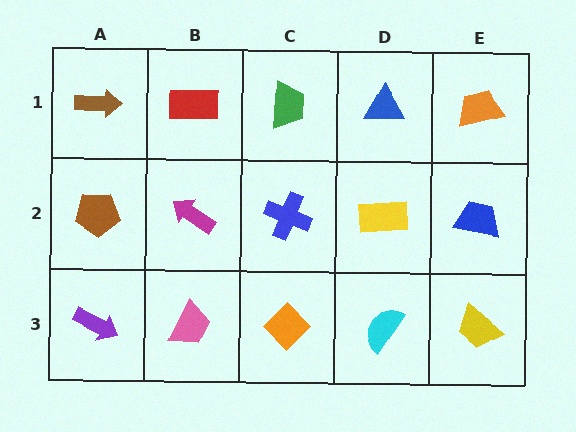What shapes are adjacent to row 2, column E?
An orange trapezoid (row 1, column E), a yellow trapezoid (row 3, column E), a yellow rectangle (row 2, column D).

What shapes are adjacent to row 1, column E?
A blue trapezoid (row 2, column E), a blue triangle (row 1, column D).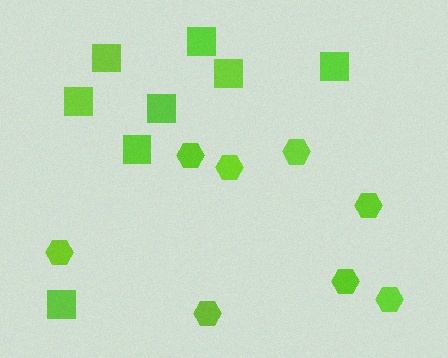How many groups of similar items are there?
There are 2 groups: one group of squares (8) and one group of hexagons (8).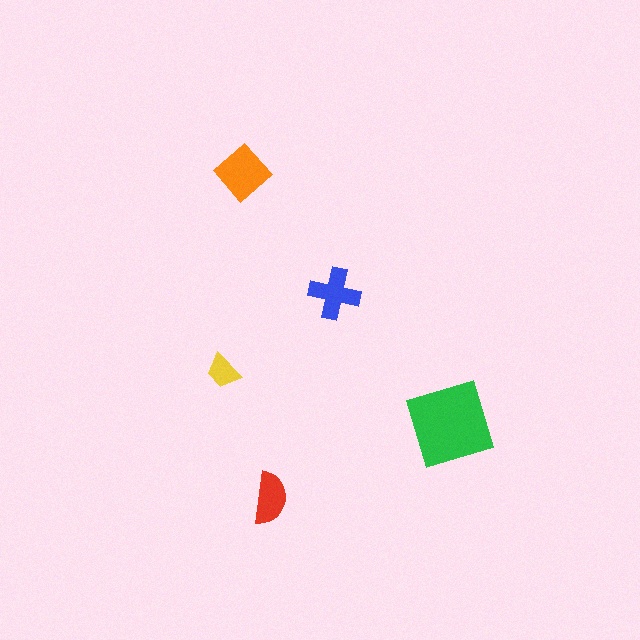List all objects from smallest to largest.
The yellow trapezoid, the red semicircle, the blue cross, the orange diamond, the green square.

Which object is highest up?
The orange diamond is topmost.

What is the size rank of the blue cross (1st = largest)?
3rd.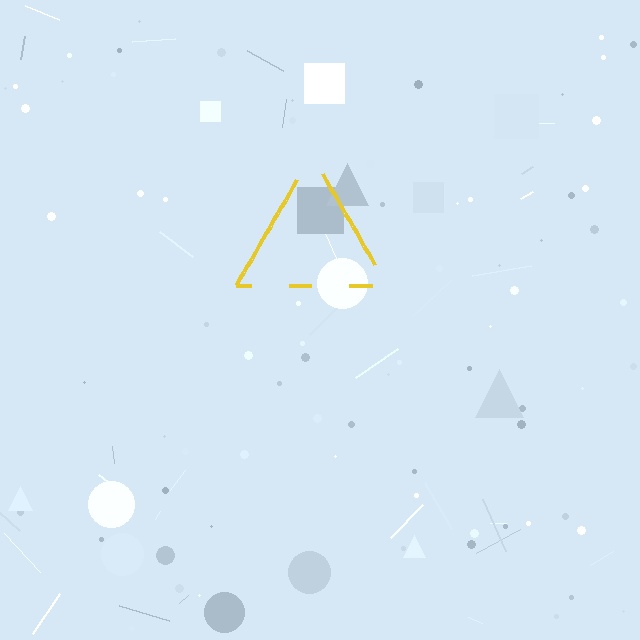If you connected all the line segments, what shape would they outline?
They would outline a triangle.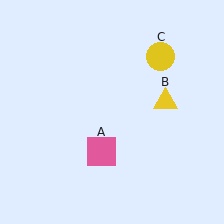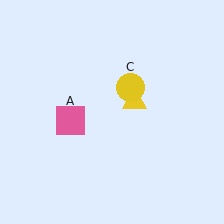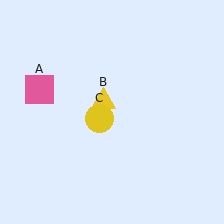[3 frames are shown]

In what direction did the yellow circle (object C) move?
The yellow circle (object C) moved down and to the left.